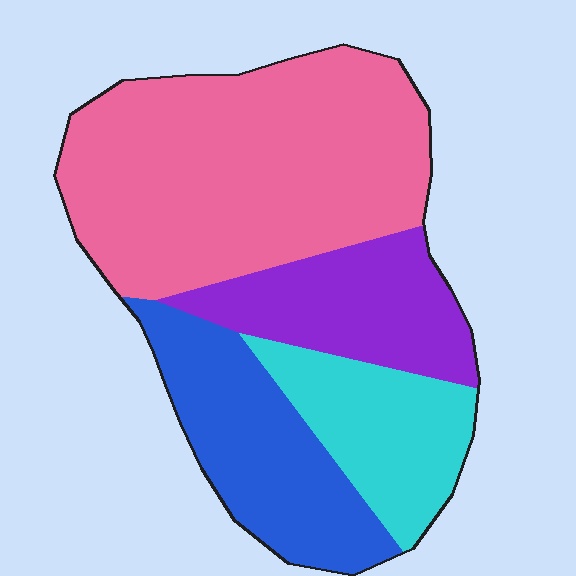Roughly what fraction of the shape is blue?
Blue takes up about one fifth (1/5) of the shape.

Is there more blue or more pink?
Pink.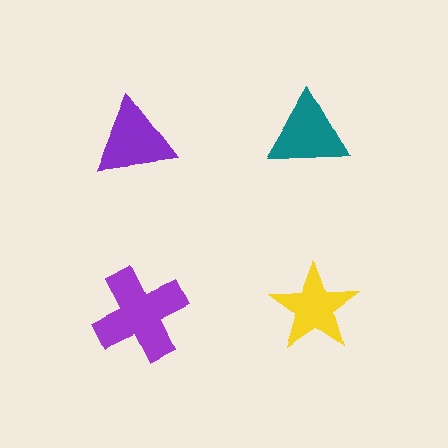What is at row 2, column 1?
A purple cross.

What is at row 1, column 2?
A teal triangle.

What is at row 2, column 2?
A yellow star.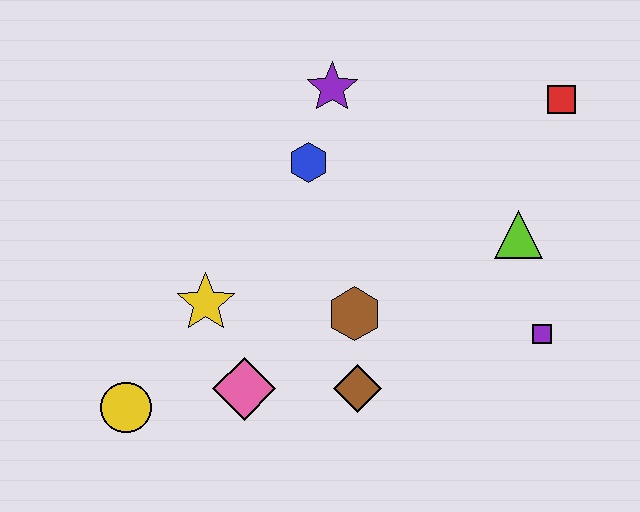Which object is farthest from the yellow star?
The red square is farthest from the yellow star.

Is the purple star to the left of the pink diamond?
No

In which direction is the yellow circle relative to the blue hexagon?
The yellow circle is below the blue hexagon.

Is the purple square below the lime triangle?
Yes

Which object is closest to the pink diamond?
The yellow star is closest to the pink diamond.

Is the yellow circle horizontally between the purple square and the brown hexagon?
No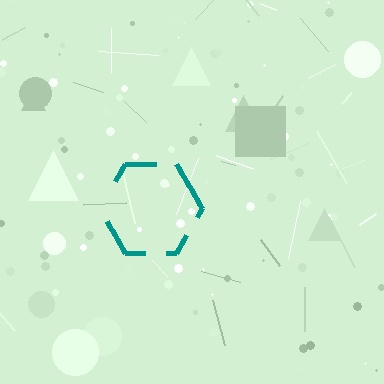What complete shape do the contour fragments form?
The contour fragments form a hexagon.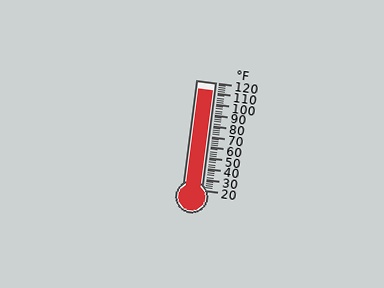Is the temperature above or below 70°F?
The temperature is above 70°F.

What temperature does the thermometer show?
The thermometer shows approximately 112°F.